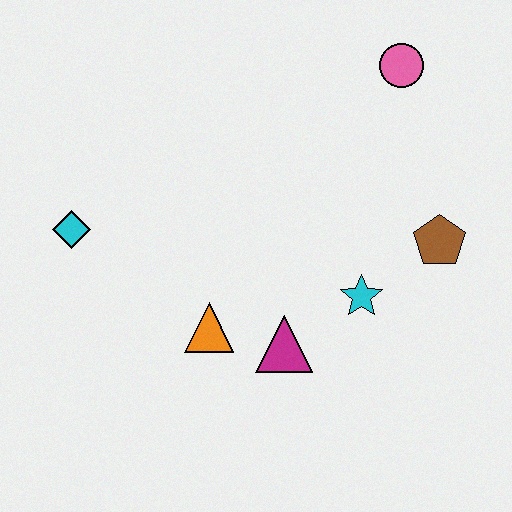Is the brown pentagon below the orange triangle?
No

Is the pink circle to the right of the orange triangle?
Yes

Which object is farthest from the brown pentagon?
The cyan diamond is farthest from the brown pentagon.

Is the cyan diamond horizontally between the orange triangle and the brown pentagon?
No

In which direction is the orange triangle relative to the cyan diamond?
The orange triangle is to the right of the cyan diamond.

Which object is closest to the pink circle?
The brown pentagon is closest to the pink circle.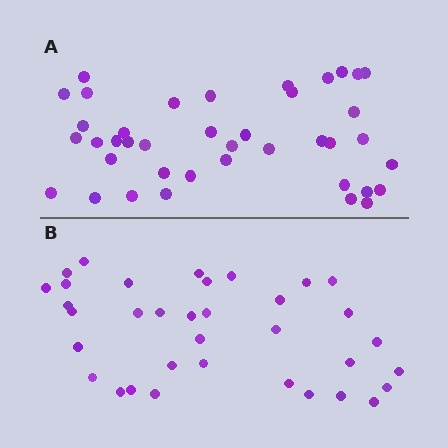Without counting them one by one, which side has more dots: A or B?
Region A (the top region) has more dots.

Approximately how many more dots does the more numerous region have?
Region A has about 5 more dots than region B.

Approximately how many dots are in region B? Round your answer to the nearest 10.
About 40 dots. (The exact count is 35, which rounds to 40.)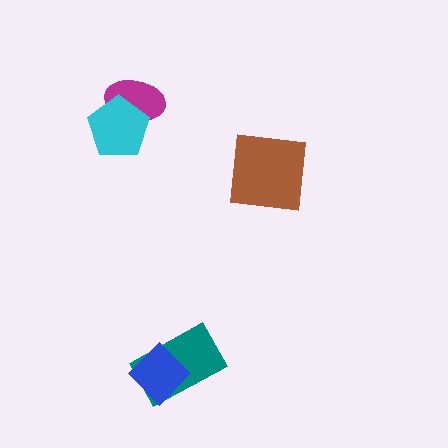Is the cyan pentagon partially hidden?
No, no other shape covers it.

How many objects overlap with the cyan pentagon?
1 object overlaps with the cyan pentagon.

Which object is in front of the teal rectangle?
The blue diamond is in front of the teal rectangle.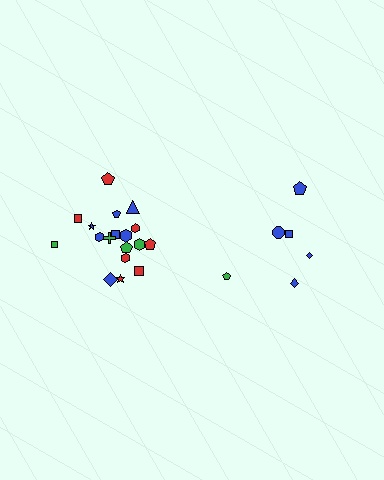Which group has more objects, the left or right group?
The left group.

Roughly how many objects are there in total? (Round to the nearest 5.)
Roughly 25 objects in total.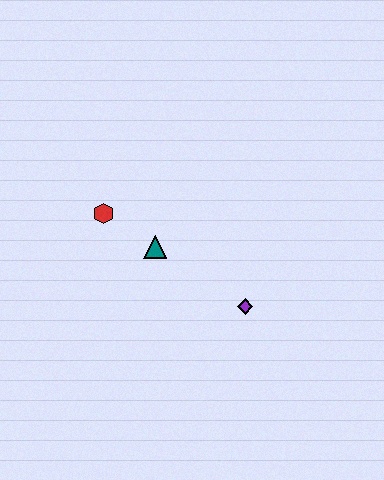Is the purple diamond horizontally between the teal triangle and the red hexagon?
No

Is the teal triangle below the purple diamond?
No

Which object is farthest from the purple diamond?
The red hexagon is farthest from the purple diamond.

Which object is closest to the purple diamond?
The teal triangle is closest to the purple diamond.